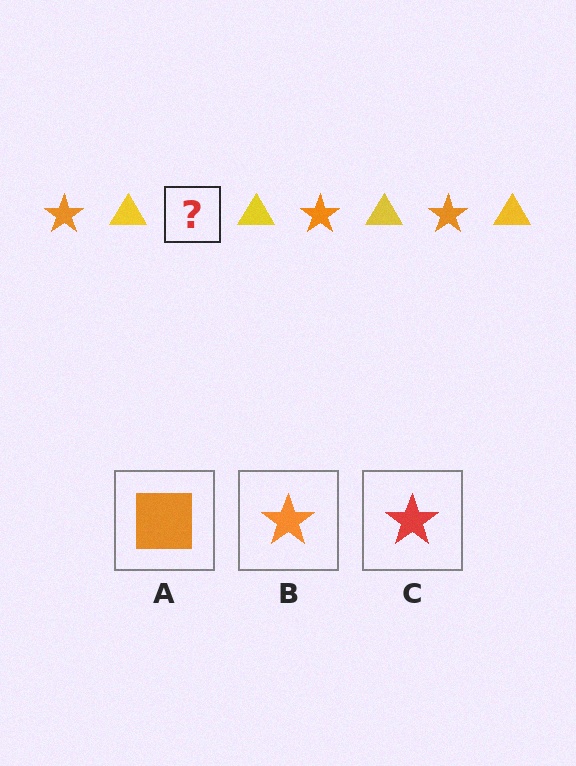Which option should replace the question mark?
Option B.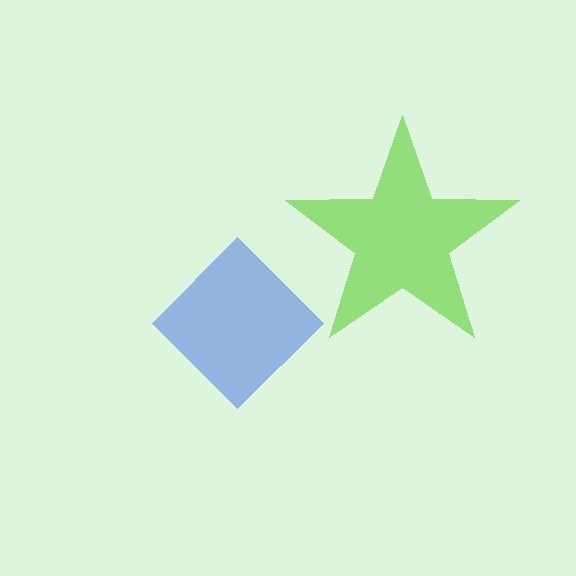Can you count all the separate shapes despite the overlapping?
Yes, there are 2 separate shapes.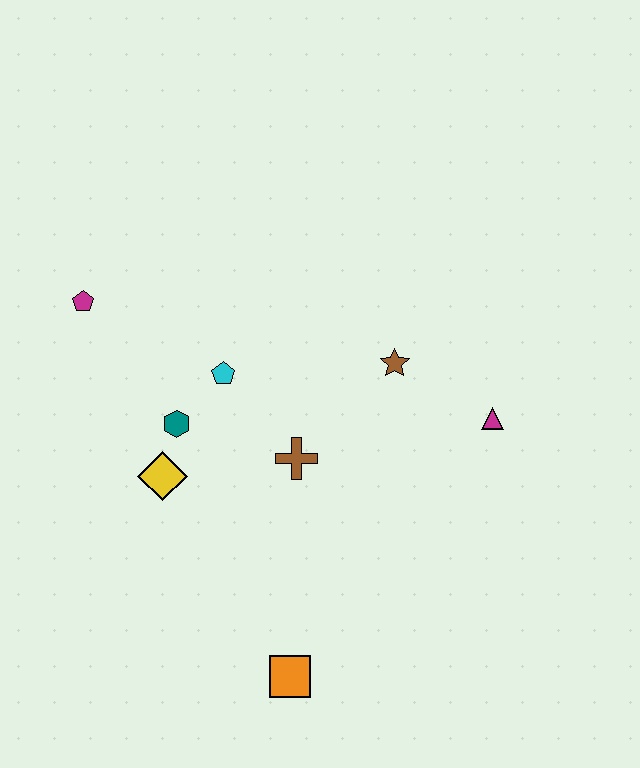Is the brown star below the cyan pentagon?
No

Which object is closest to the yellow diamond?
The teal hexagon is closest to the yellow diamond.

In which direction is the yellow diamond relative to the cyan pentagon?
The yellow diamond is below the cyan pentagon.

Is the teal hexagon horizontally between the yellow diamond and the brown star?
Yes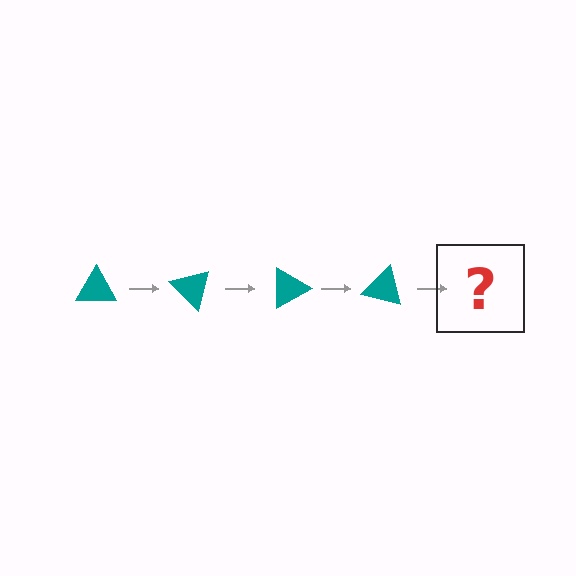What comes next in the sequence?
The next element should be a teal triangle rotated 180 degrees.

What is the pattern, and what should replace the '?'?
The pattern is that the triangle rotates 45 degrees each step. The '?' should be a teal triangle rotated 180 degrees.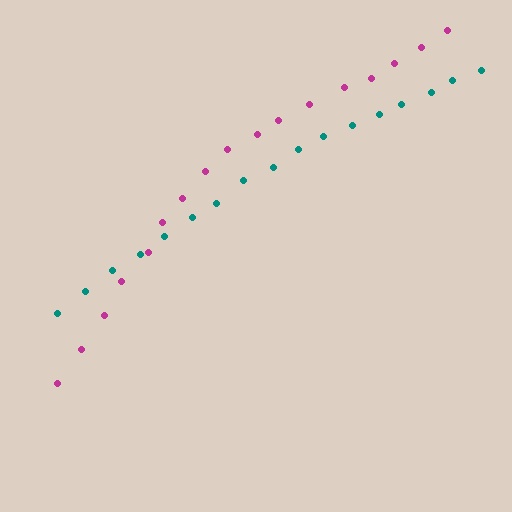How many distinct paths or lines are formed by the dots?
There are 2 distinct paths.